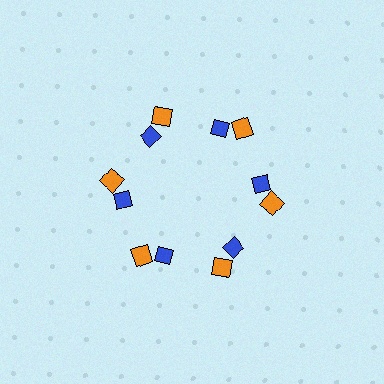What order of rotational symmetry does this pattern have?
This pattern has 6-fold rotational symmetry.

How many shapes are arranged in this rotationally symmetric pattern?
There are 12 shapes, arranged in 6 groups of 2.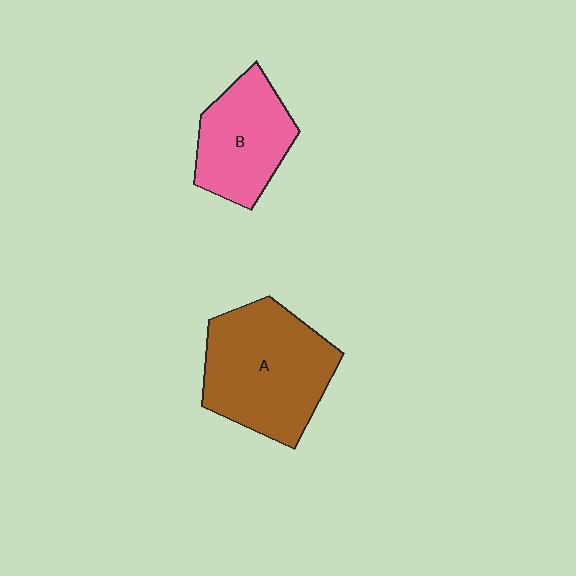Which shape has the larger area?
Shape A (brown).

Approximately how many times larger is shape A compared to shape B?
Approximately 1.5 times.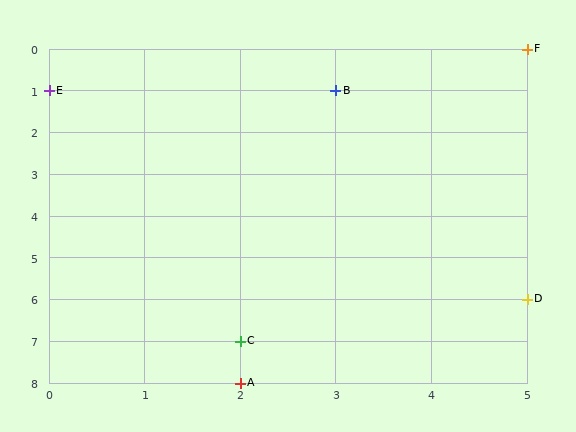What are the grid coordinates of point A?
Point A is at grid coordinates (2, 8).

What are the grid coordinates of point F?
Point F is at grid coordinates (5, 0).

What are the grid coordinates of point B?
Point B is at grid coordinates (3, 1).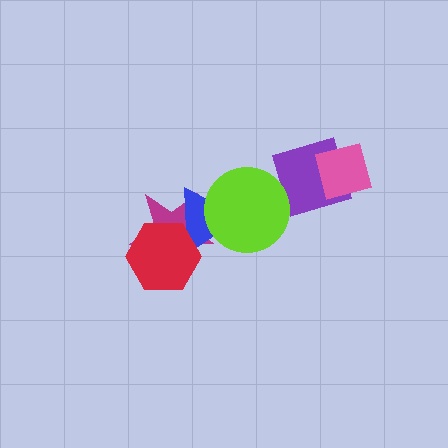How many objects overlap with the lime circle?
3 objects overlap with the lime circle.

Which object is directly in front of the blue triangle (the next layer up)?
The red hexagon is directly in front of the blue triangle.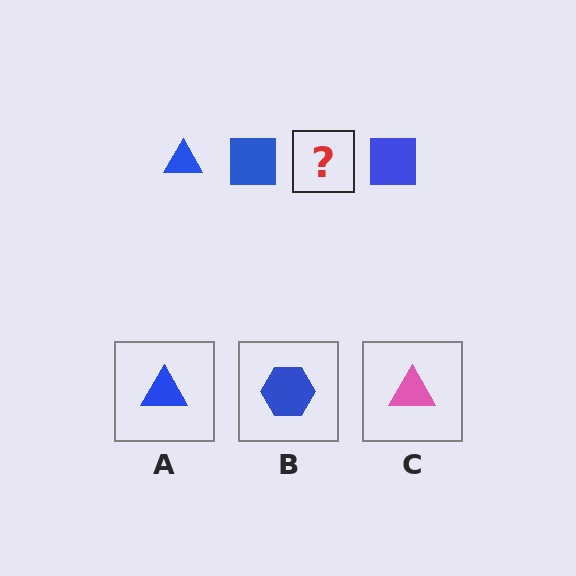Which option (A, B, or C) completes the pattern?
A.